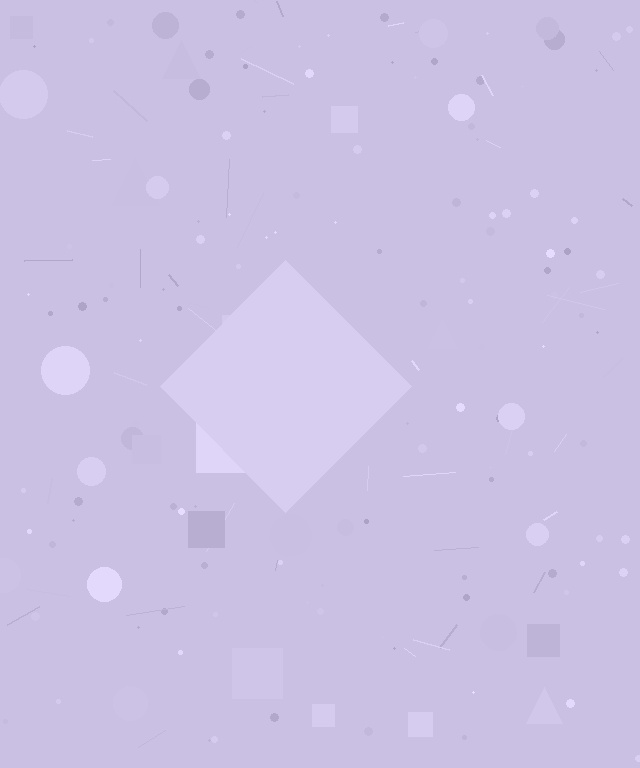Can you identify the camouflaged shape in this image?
The camouflaged shape is a diamond.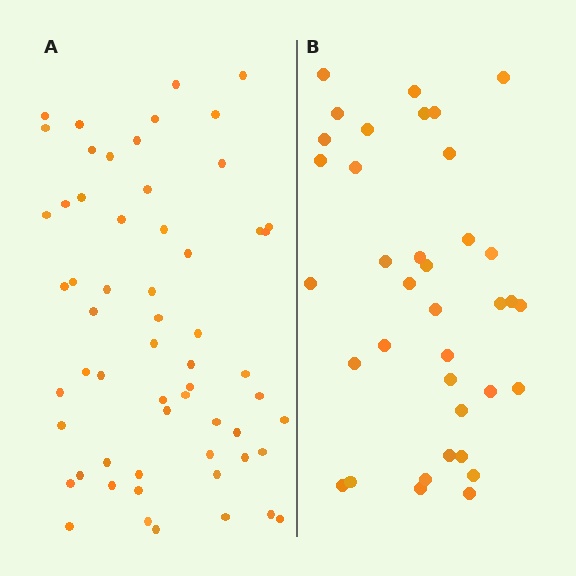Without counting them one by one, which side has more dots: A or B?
Region A (the left region) has more dots.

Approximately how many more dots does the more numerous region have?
Region A has approximately 20 more dots than region B.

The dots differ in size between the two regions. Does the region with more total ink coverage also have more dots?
No. Region B has more total ink coverage because its dots are larger, but region A actually contains more individual dots. Total area can be misleading — the number of items is what matters here.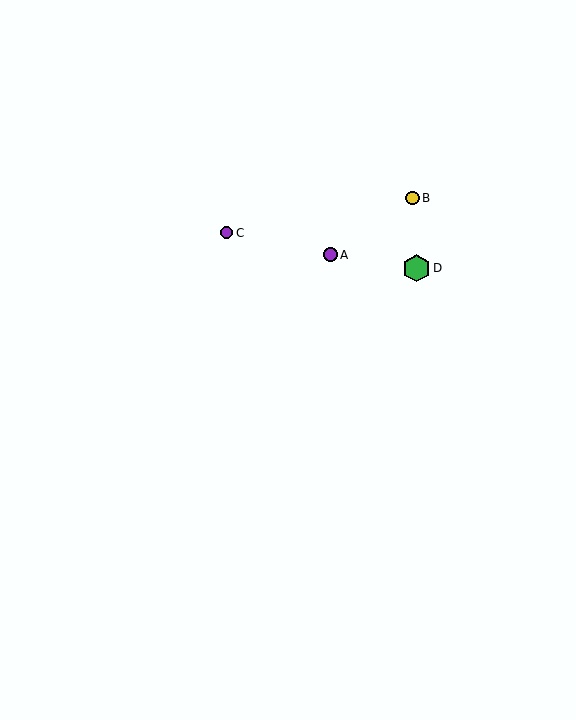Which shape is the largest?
The green hexagon (labeled D) is the largest.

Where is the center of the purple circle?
The center of the purple circle is at (227, 233).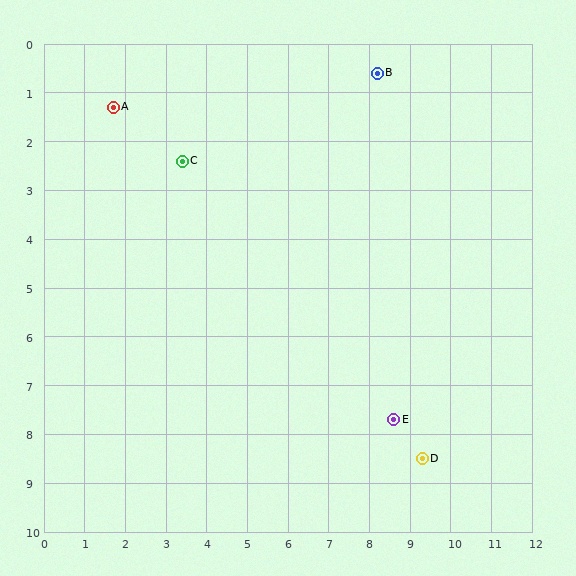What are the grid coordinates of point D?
Point D is at approximately (9.3, 8.5).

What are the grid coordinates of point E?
Point E is at approximately (8.6, 7.7).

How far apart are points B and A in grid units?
Points B and A are about 6.5 grid units apart.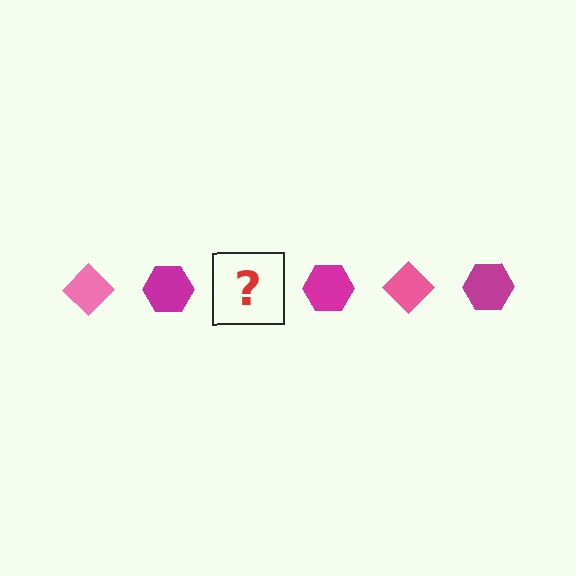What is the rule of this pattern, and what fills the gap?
The rule is that the pattern alternates between pink diamond and magenta hexagon. The gap should be filled with a pink diamond.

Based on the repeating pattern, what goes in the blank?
The blank should be a pink diamond.